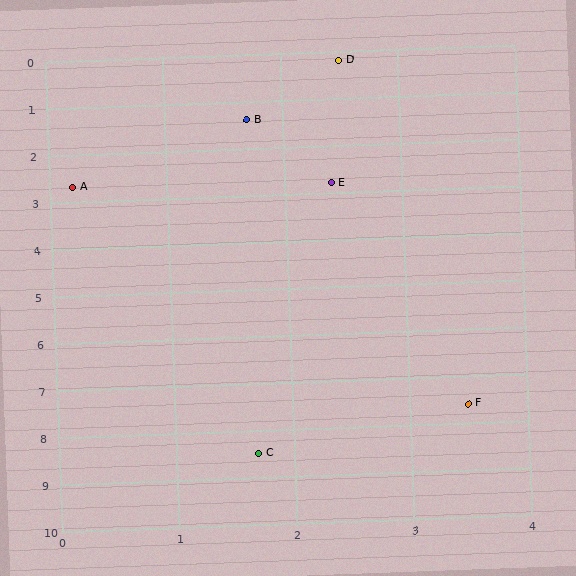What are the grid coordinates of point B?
Point B is at approximately (1.7, 1.4).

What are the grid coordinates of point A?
Point A is at approximately (0.2, 2.7).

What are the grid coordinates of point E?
Point E is at approximately (2.4, 2.8).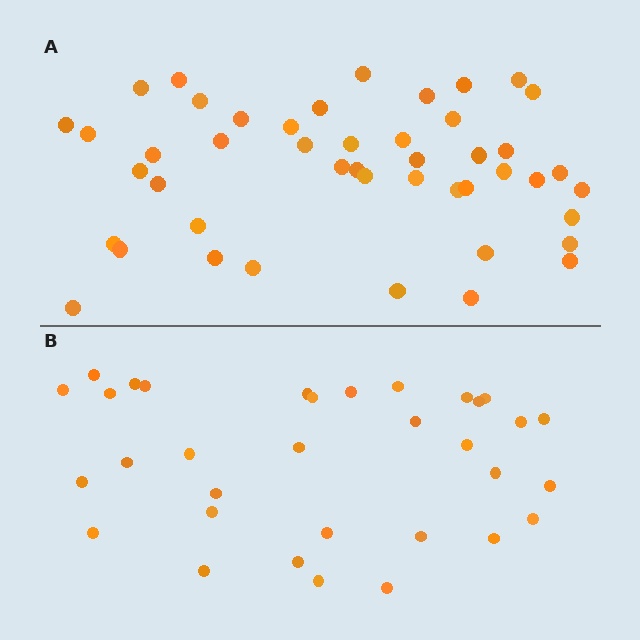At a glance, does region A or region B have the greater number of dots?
Region A (the top region) has more dots.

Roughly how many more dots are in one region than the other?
Region A has approximately 15 more dots than region B.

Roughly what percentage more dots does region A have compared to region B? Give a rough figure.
About 40% more.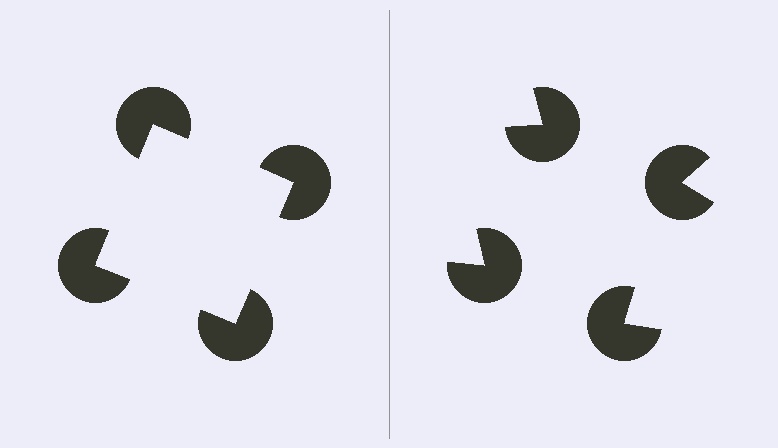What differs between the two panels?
The pac-man discs are positioned identically on both sides; only the wedge orientations differ. On the left they align to a square; on the right they are misaligned.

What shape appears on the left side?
An illusory square.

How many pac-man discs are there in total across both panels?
8 — 4 on each side.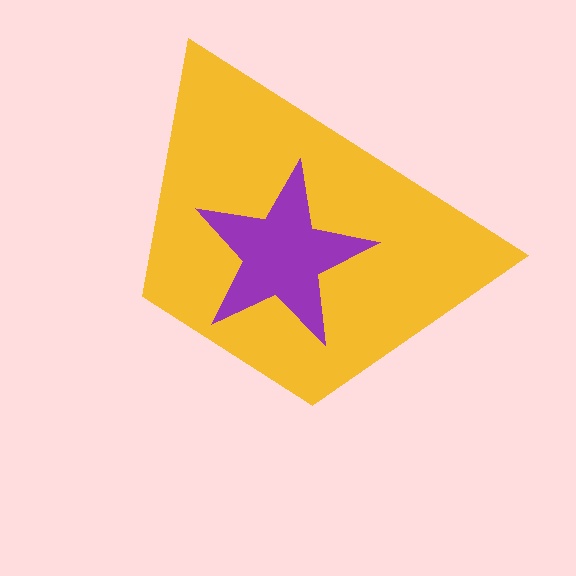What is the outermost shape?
The yellow trapezoid.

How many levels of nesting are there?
2.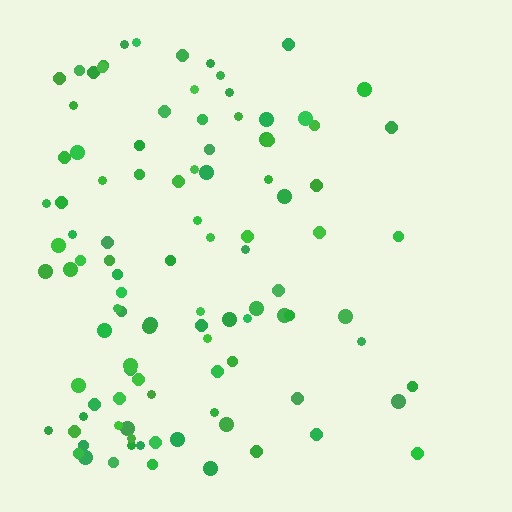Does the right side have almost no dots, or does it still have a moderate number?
Still a moderate number, just noticeably fewer than the left.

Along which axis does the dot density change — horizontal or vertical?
Horizontal.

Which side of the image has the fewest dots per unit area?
The right.